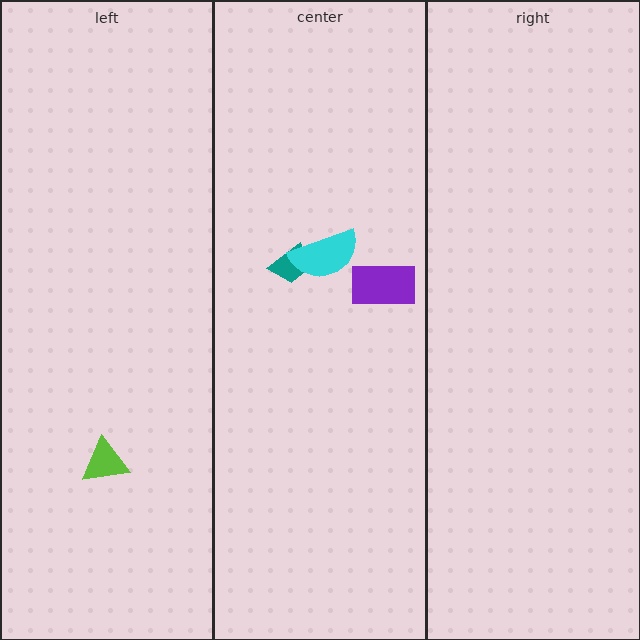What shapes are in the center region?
The teal trapezoid, the purple rectangle, the cyan semicircle.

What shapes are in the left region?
The lime triangle.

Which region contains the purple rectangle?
The center region.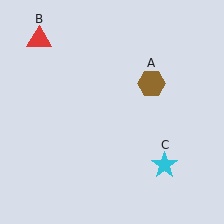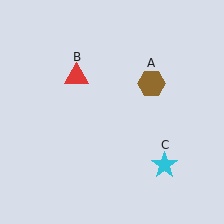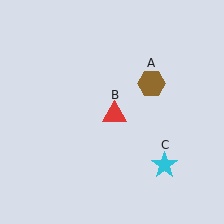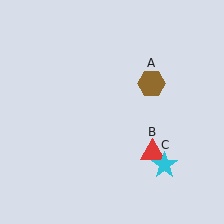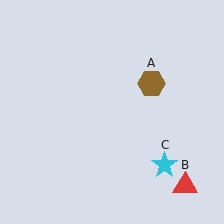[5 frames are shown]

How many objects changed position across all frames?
1 object changed position: red triangle (object B).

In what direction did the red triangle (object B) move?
The red triangle (object B) moved down and to the right.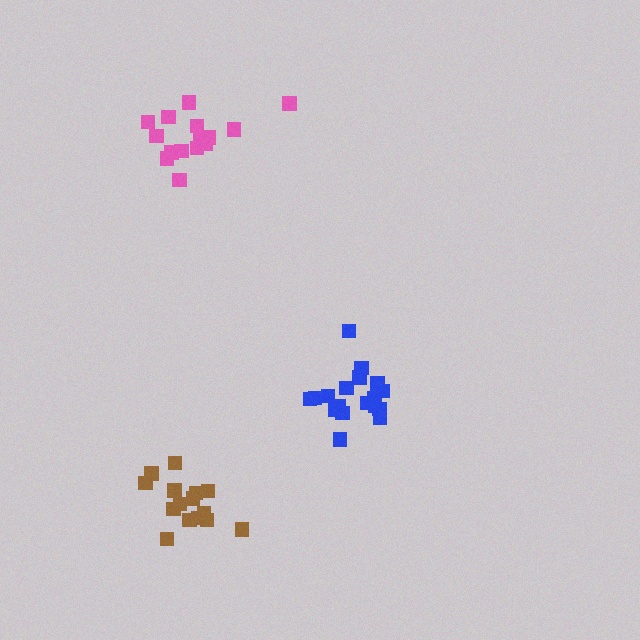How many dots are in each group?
Group 1: 15 dots, Group 2: 15 dots, Group 3: 18 dots (48 total).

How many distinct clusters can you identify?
There are 3 distinct clusters.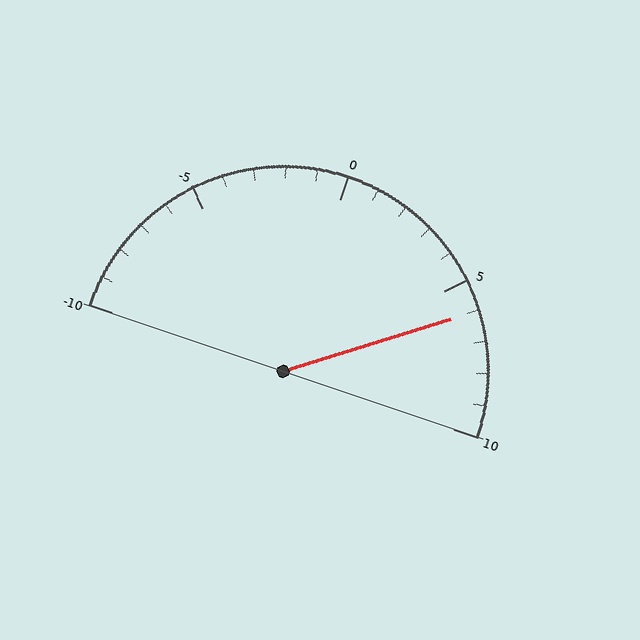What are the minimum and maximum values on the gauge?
The gauge ranges from -10 to 10.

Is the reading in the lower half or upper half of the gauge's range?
The reading is in the upper half of the range (-10 to 10).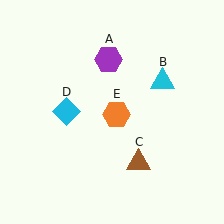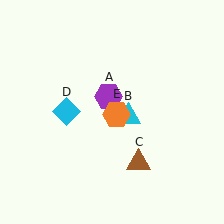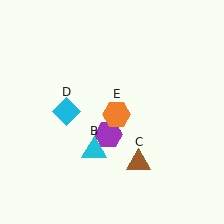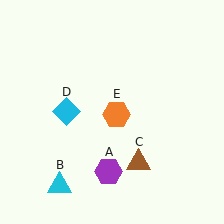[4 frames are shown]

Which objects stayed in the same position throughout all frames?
Brown triangle (object C) and cyan diamond (object D) and orange hexagon (object E) remained stationary.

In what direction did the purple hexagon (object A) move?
The purple hexagon (object A) moved down.